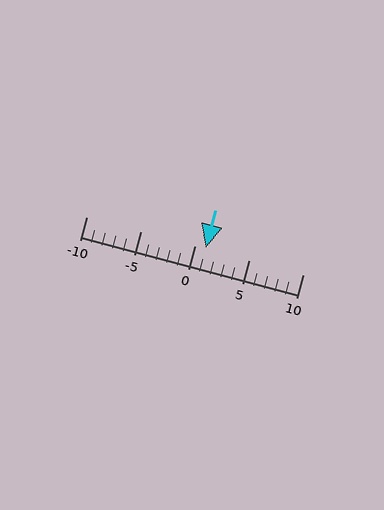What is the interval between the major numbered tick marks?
The major tick marks are spaced 5 units apart.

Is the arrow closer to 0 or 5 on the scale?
The arrow is closer to 0.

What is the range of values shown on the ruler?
The ruler shows values from -10 to 10.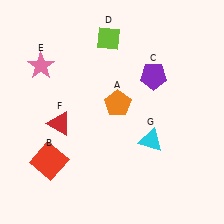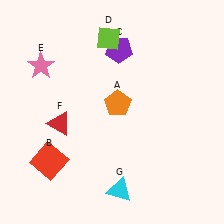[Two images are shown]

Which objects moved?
The objects that moved are: the purple pentagon (C), the cyan triangle (G).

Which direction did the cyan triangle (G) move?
The cyan triangle (G) moved down.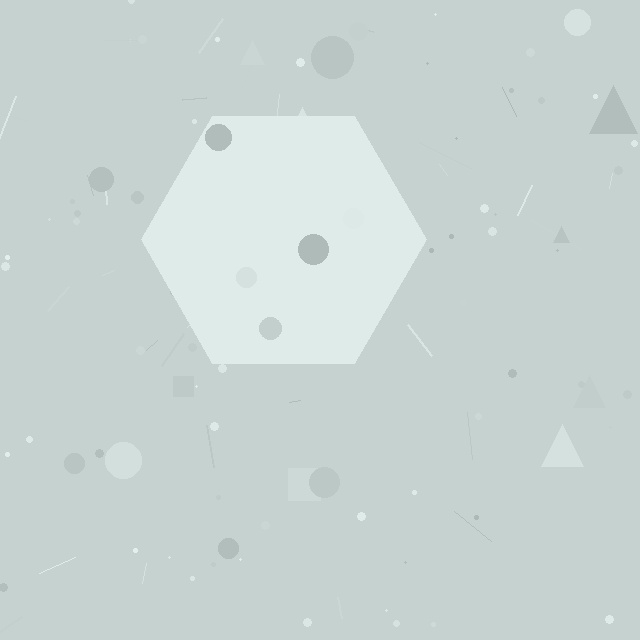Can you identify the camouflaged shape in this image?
The camouflaged shape is a hexagon.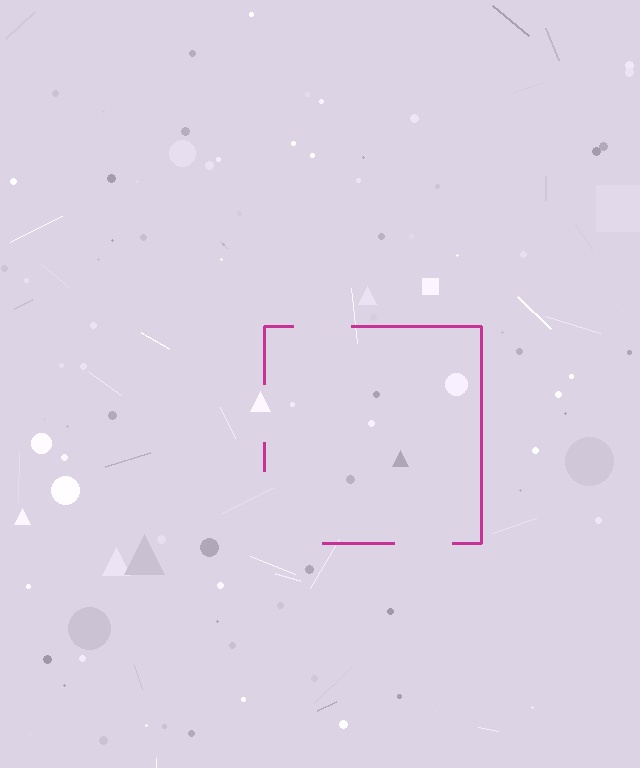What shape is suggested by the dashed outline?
The dashed outline suggests a square.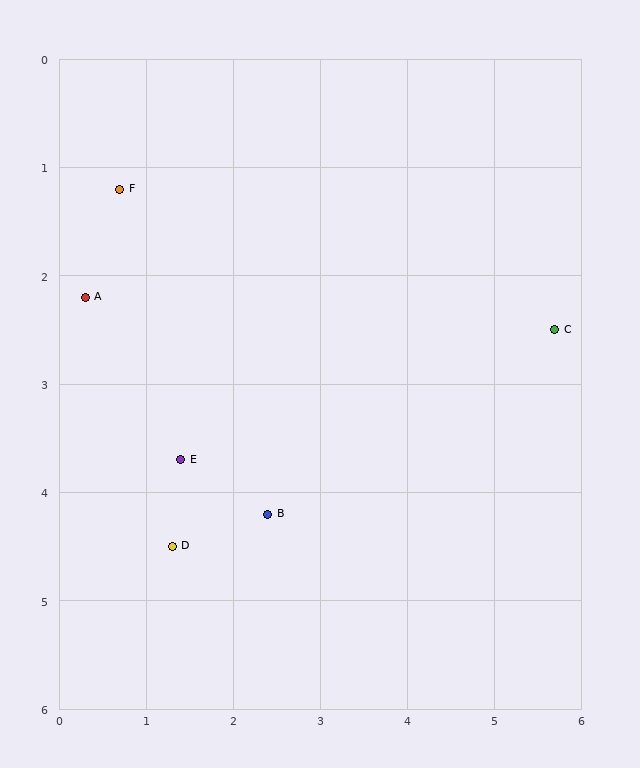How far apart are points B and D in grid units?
Points B and D are about 1.1 grid units apart.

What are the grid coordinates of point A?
Point A is at approximately (0.3, 2.2).